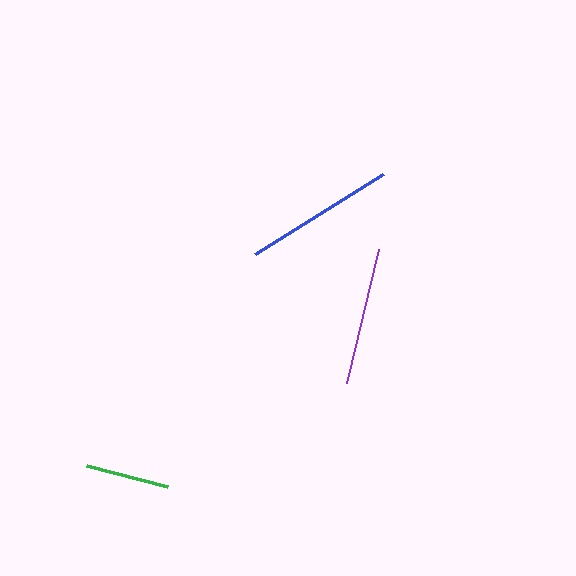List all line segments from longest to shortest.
From longest to shortest: blue, purple, green.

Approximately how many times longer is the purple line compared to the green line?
The purple line is approximately 1.6 times the length of the green line.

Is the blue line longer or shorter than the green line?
The blue line is longer than the green line.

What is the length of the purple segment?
The purple segment is approximately 138 pixels long.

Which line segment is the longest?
The blue line is the longest at approximately 152 pixels.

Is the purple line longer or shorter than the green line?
The purple line is longer than the green line.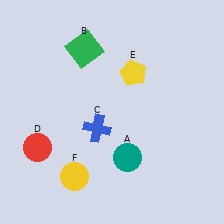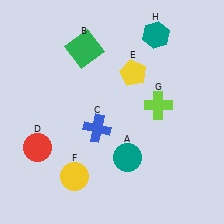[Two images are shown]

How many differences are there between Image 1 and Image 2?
There are 2 differences between the two images.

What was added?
A lime cross (G), a teal hexagon (H) were added in Image 2.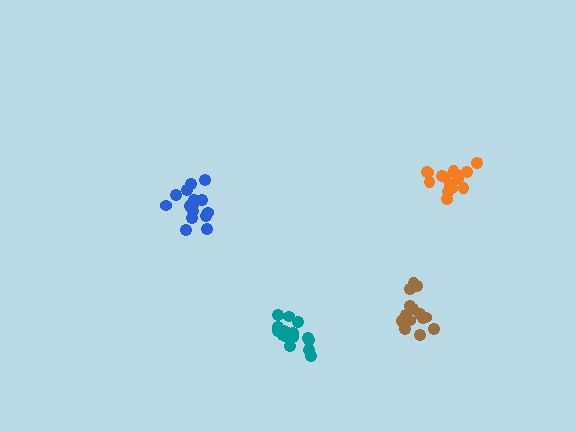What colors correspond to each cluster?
The clusters are colored: brown, orange, blue, teal.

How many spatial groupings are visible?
There are 4 spatial groupings.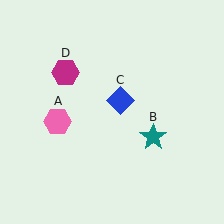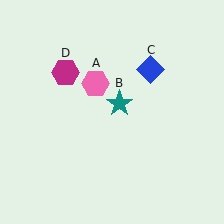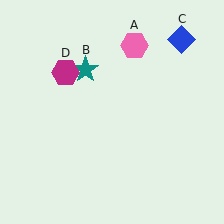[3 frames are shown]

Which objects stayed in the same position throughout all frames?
Magenta hexagon (object D) remained stationary.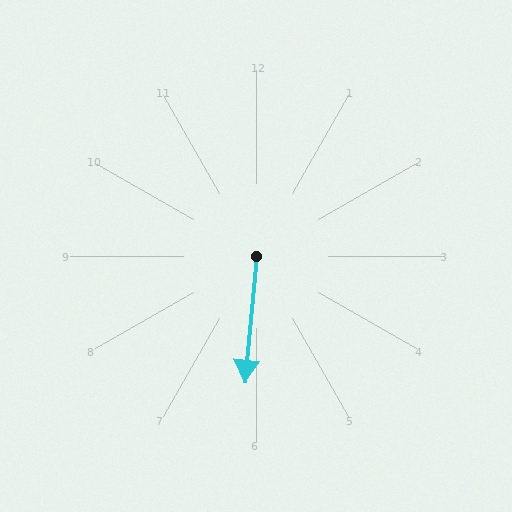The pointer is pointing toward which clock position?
Roughly 6 o'clock.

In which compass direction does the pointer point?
South.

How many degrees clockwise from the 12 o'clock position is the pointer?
Approximately 185 degrees.